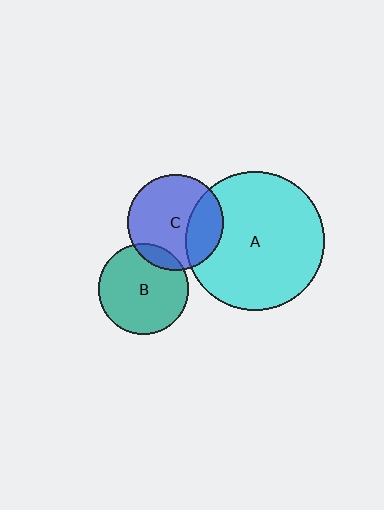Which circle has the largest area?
Circle A (cyan).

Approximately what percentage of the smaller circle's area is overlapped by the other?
Approximately 10%.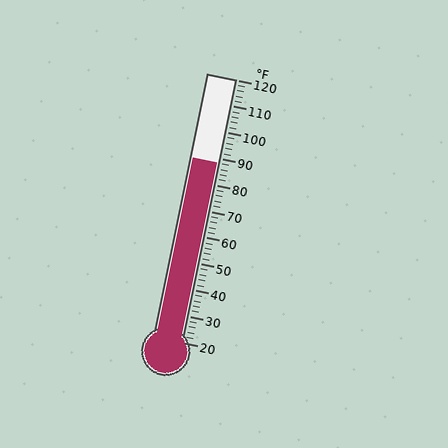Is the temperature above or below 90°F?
The temperature is below 90°F.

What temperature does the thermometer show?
The thermometer shows approximately 88°F.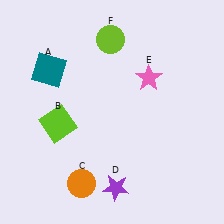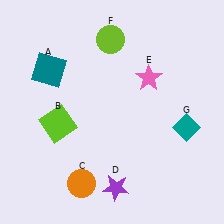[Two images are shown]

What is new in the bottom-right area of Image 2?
A teal diamond (G) was added in the bottom-right area of Image 2.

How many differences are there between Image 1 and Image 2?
There is 1 difference between the two images.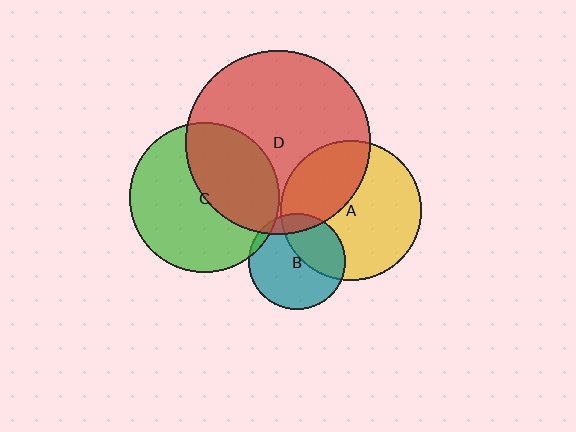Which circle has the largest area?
Circle D (red).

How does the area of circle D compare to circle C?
Approximately 1.5 times.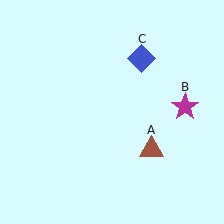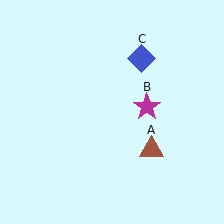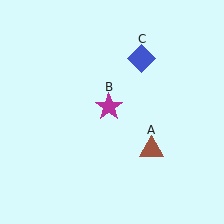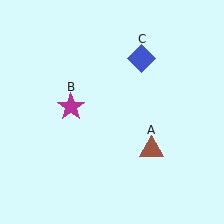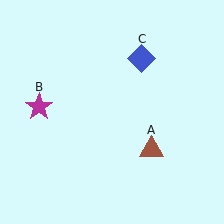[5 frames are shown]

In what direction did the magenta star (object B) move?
The magenta star (object B) moved left.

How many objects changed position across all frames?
1 object changed position: magenta star (object B).